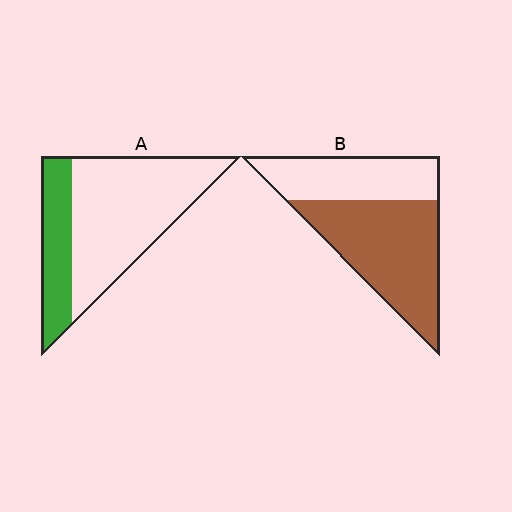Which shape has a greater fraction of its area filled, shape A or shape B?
Shape B.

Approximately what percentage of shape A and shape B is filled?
A is approximately 30% and B is approximately 60%.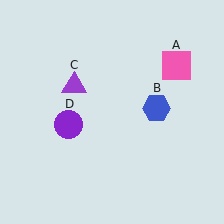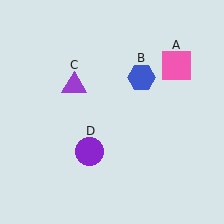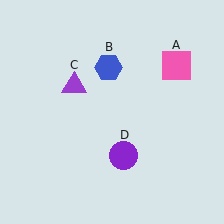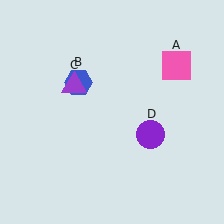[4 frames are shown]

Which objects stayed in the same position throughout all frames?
Pink square (object A) and purple triangle (object C) remained stationary.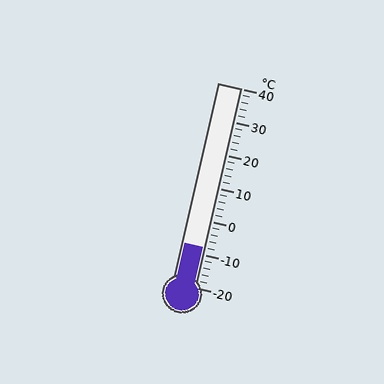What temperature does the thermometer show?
The thermometer shows approximately -8°C.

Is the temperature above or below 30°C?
The temperature is below 30°C.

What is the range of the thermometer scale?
The thermometer scale ranges from -20°C to 40°C.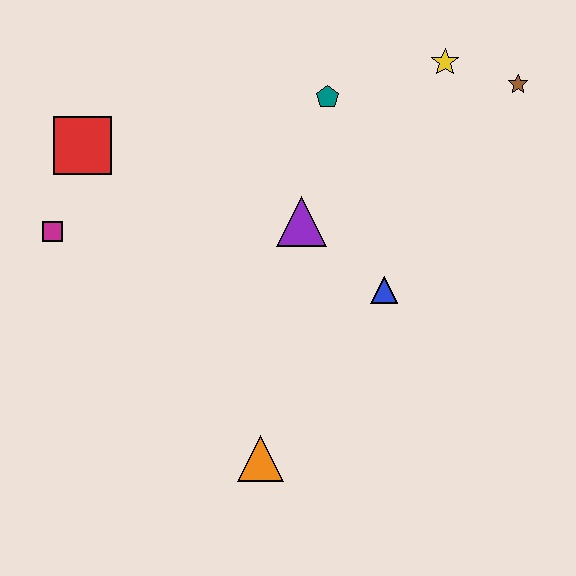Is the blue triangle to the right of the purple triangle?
Yes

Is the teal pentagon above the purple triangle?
Yes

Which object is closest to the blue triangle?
The purple triangle is closest to the blue triangle.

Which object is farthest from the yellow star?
The orange triangle is farthest from the yellow star.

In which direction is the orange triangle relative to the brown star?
The orange triangle is below the brown star.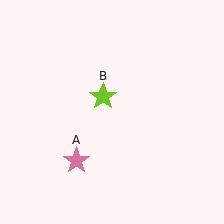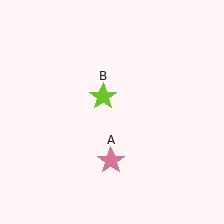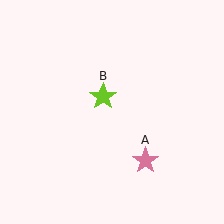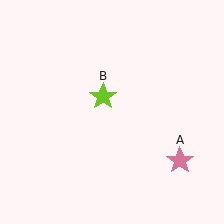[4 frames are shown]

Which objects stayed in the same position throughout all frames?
Lime star (object B) remained stationary.